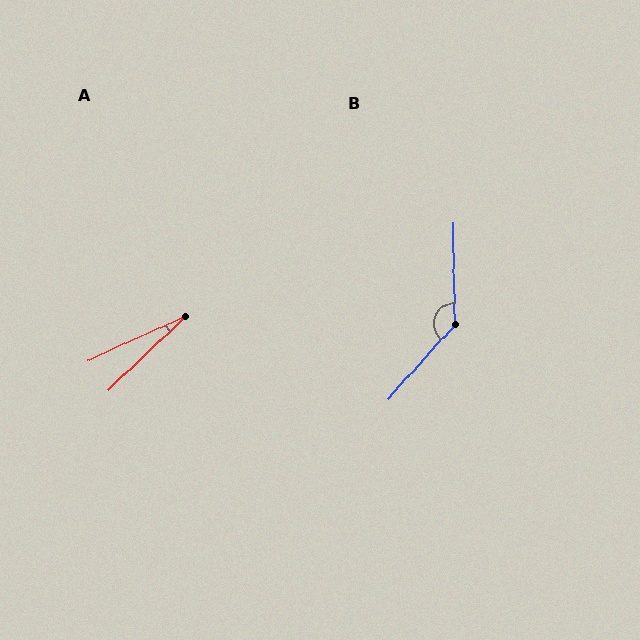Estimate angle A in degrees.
Approximately 19 degrees.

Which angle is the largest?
B, at approximately 137 degrees.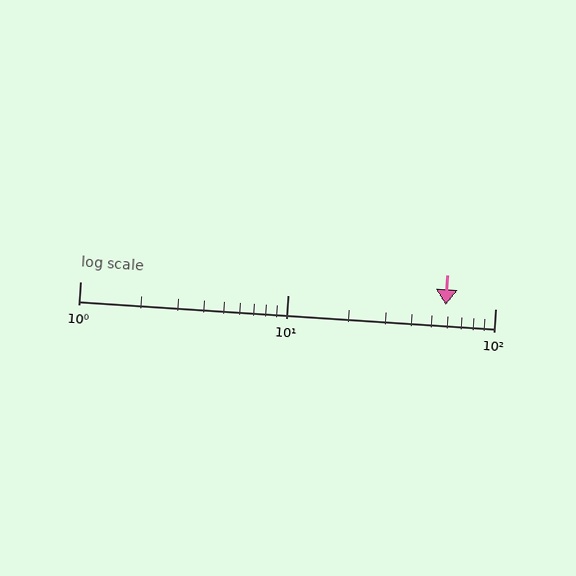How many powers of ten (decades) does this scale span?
The scale spans 2 decades, from 1 to 100.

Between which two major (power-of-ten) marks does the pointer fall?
The pointer is between 10 and 100.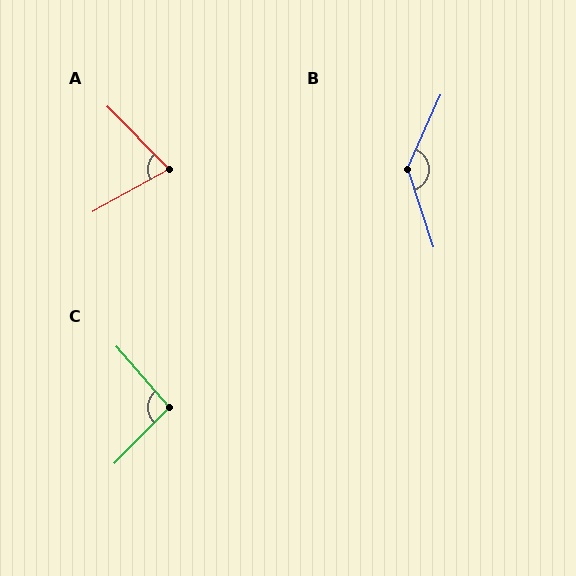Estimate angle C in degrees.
Approximately 95 degrees.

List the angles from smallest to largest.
A (74°), C (95°), B (137°).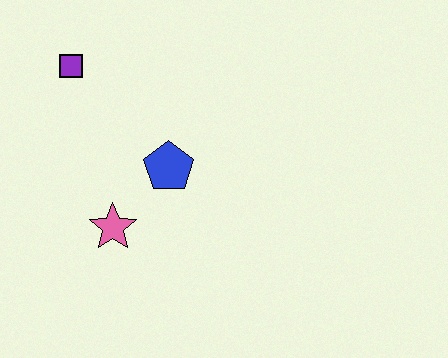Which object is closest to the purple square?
The blue pentagon is closest to the purple square.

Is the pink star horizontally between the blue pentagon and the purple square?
Yes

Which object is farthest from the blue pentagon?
The purple square is farthest from the blue pentagon.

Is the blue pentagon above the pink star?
Yes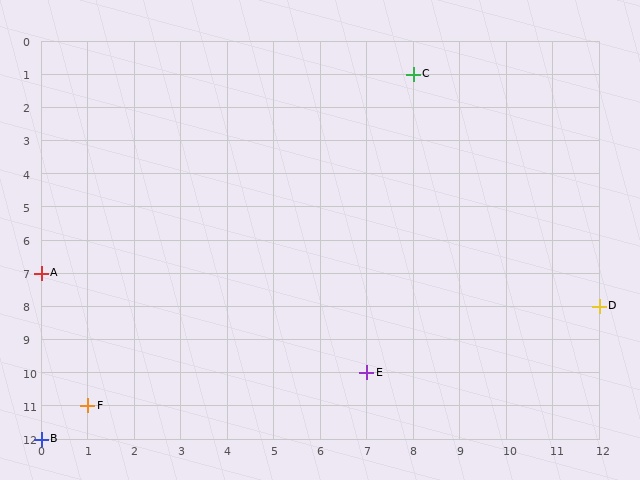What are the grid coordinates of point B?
Point B is at grid coordinates (0, 12).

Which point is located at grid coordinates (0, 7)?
Point A is at (0, 7).